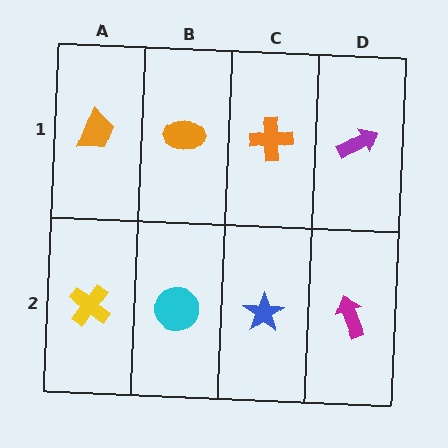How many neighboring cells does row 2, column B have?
3.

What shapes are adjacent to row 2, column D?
A purple arrow (row 1, column D), a blue star (row 2, column C).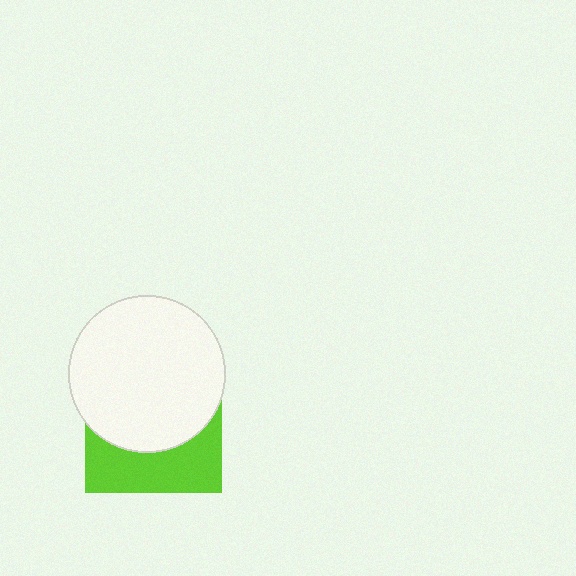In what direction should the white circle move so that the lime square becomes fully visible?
The white circle should move up. That is the shortest direction to clear the overlap and leave the lime square fully visible.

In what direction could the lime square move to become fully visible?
The lime square could move down. That would shift it out from behind the white circle entirely.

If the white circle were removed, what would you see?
You would see the complete lime square.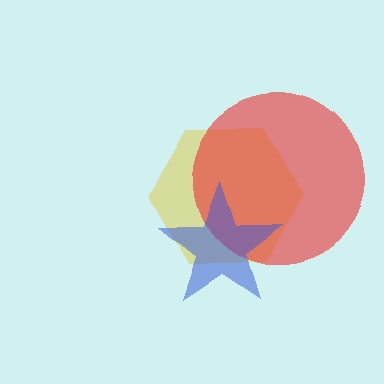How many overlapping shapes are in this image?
There are 3 overlapping shapes in the image.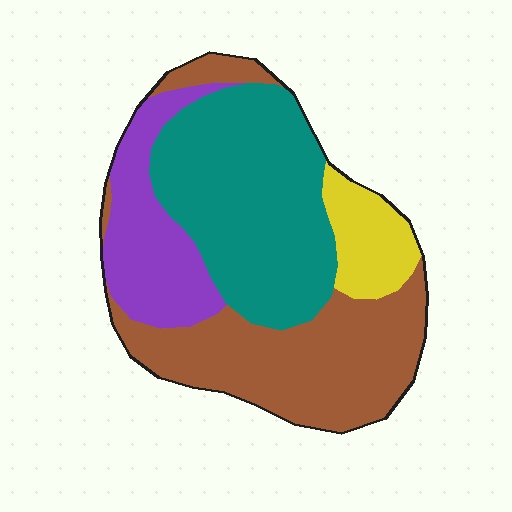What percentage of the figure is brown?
Brown covers around 35% of the figure.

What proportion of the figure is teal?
Teal takes up between a quarter and a half of the figure.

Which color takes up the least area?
Yellow, at roughly 10%.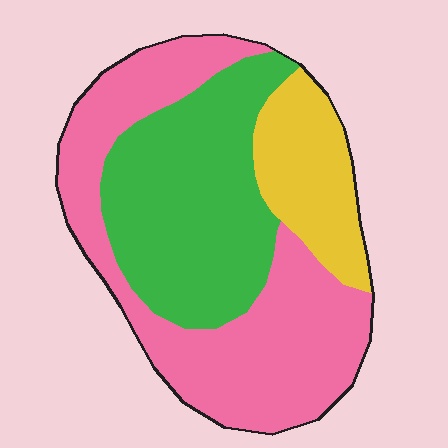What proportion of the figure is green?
Green covers 37% of the figure.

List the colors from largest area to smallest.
From largest to smallest: pink, green, yellow.